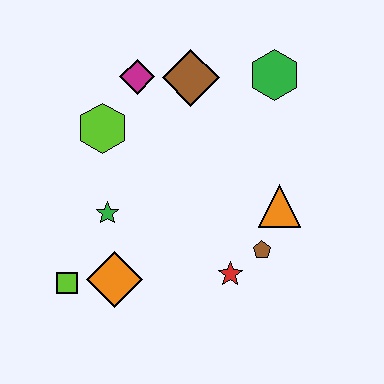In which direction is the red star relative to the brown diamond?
The red star is below the brown diamond.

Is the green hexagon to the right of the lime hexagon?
Yes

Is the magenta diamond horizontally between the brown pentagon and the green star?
Yes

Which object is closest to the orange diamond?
The lime square is closest to the orange diamond.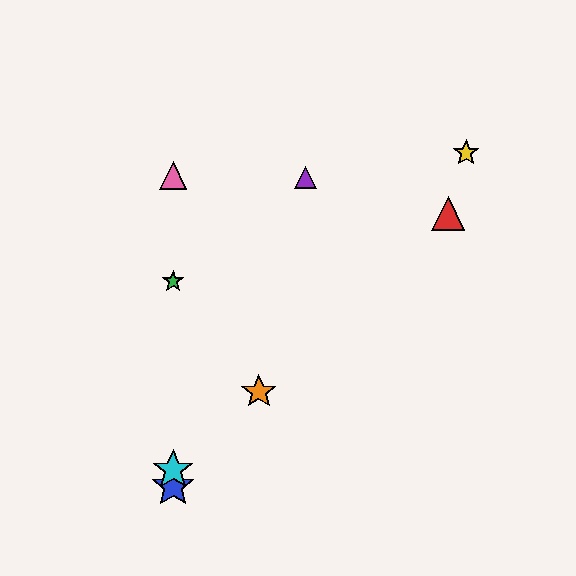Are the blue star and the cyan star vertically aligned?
Yes, both are at x≈173.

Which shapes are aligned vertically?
The blue star, the green star, the cyan star, the pink triangle are aligned vertically.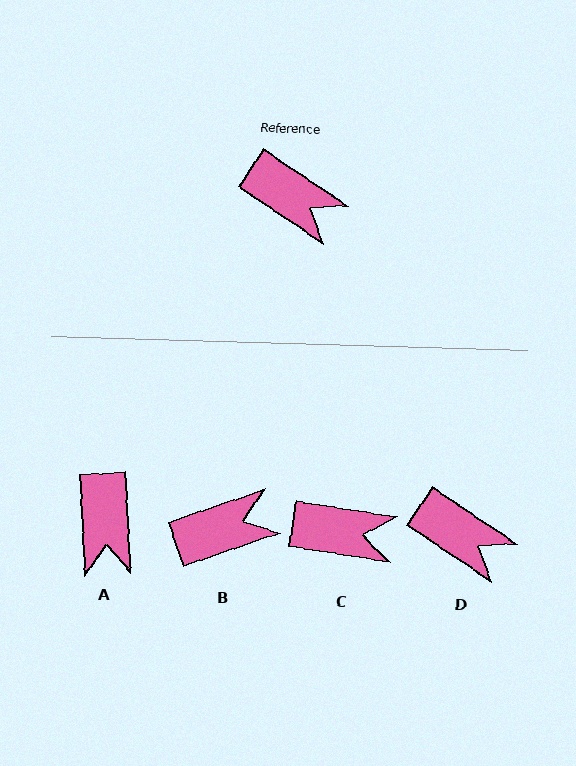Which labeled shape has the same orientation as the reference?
D.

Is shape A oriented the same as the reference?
No, it is off by about 53 degrees.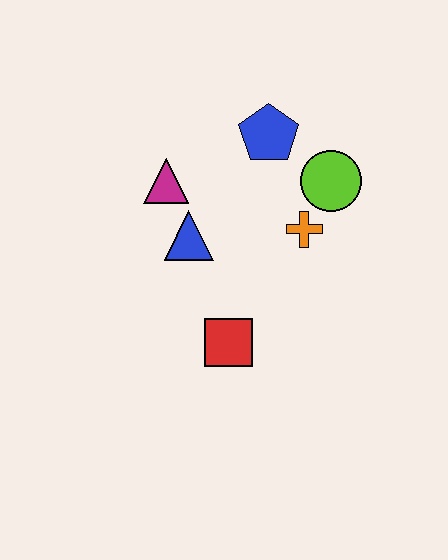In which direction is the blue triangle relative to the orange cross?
The blue triangle is to the left of the orange cross.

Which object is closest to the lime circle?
The orange cross is closest to the lime circle.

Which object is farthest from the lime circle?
The red square is farthest from the lime circle.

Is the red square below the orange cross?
Yes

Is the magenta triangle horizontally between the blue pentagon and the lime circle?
No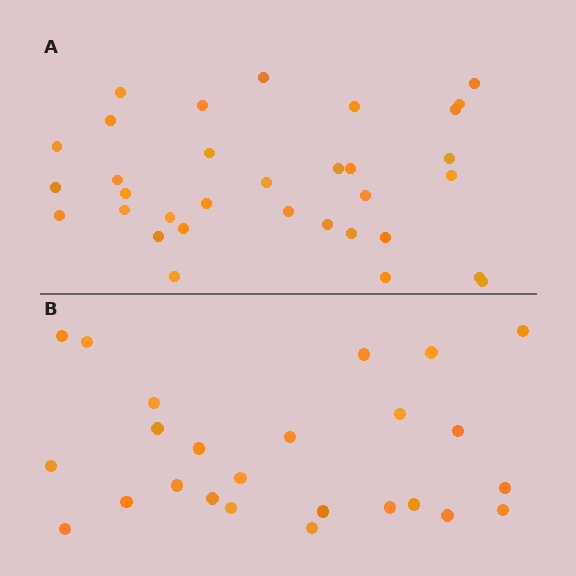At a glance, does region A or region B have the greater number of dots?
Region A (the top region) has more dots.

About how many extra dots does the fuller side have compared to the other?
Region A has roughly 8 or so more dots than region B.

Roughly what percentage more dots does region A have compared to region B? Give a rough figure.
About 30% more.